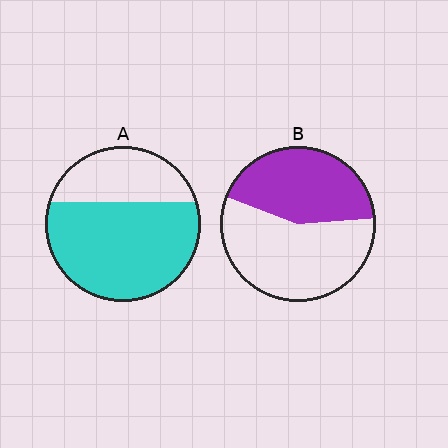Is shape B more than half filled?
No.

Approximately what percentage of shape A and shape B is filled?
A is approximately 70% and B is approximately 45%.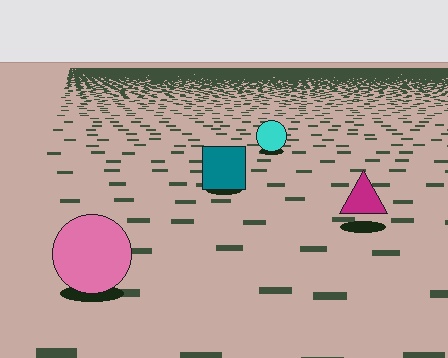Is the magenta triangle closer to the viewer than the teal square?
Yes. The magenta triangle is closer — you can tell from the texture gradient: the ground texture is coarser near it.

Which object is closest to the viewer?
The pink circle is closest. The texture marks near it are larger and more spread out.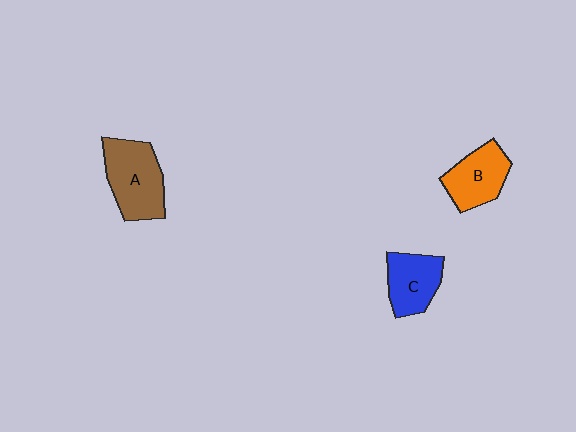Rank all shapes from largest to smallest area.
From largest to smallest: A (brown), B (orange), C (blue).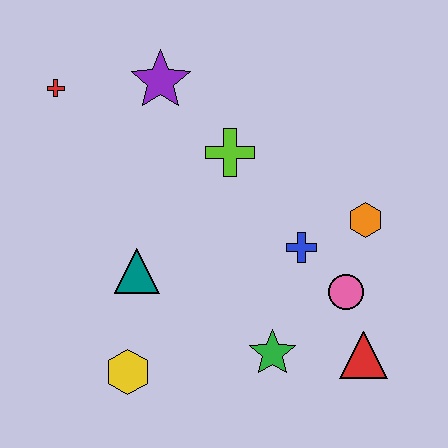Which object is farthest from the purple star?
The red triangle is farthest from the purple star.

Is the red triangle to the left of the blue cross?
No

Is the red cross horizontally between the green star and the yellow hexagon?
No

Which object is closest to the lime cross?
The purple star is closest to the lime cross.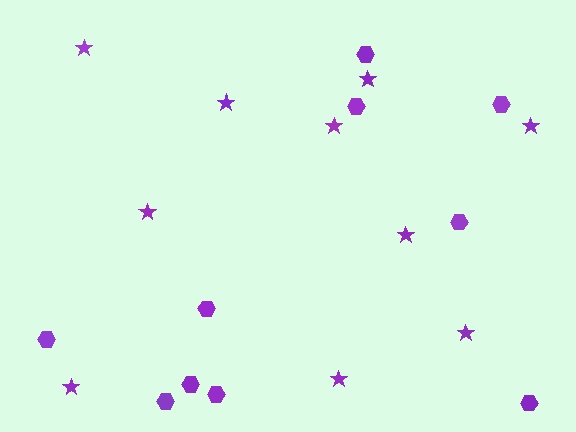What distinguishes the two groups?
There are 2 groups: one group of hexagons (10) and one group of stars (10).